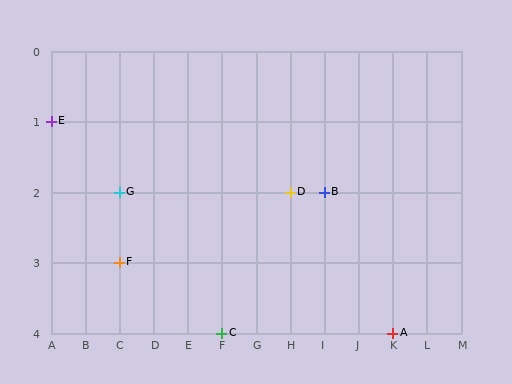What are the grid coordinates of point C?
Point C is at grid coordinates (F, 4).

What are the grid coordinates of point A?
Point A is at grid coordinates (K, 4).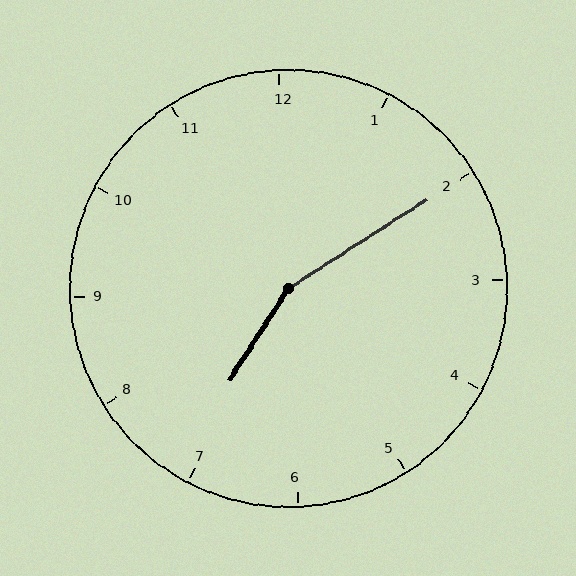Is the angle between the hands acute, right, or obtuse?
It is obtuse.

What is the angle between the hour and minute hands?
Approximately 155 degrees.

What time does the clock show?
7:10.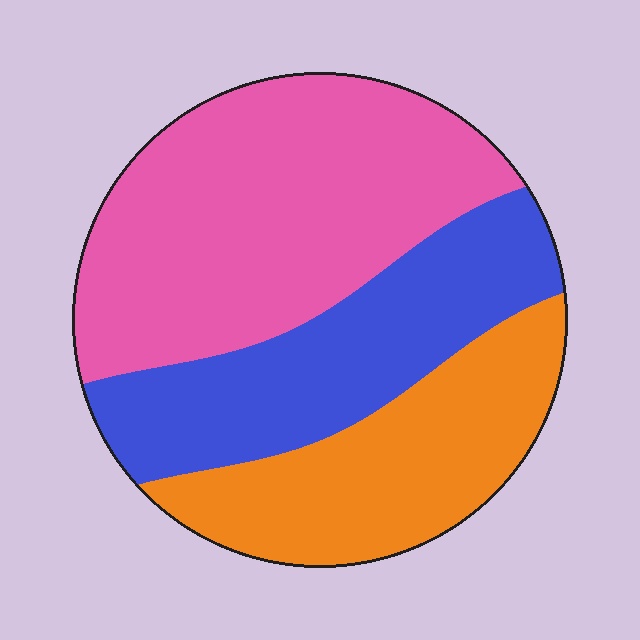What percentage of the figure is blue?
Blue covers about 30% of the figure.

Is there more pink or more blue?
Pink.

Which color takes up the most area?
Pink, at roughly 45%.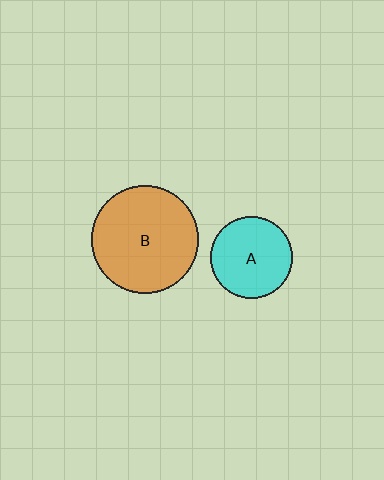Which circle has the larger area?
Circle B (orange).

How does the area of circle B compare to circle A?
Approximately 1.7 times.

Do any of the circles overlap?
No, none of the circles overlap.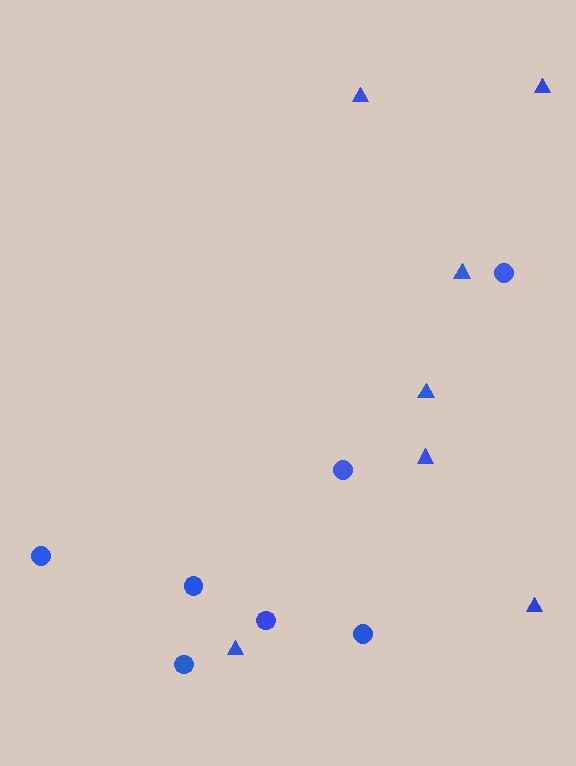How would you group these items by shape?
There are 2 groups: one group of triangles (7) and one group of circles (7).